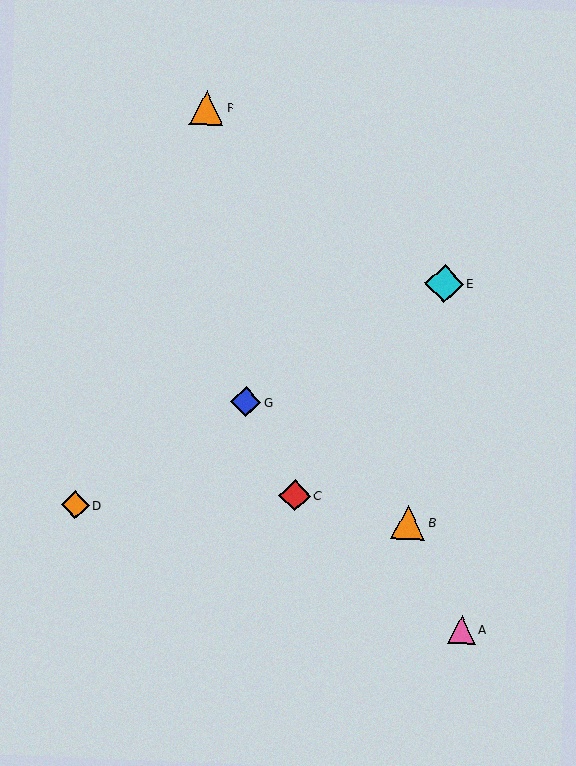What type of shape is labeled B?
Shape B is an orange triangle.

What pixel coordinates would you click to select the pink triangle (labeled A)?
Click at (461, 630) to select the pink triangle A.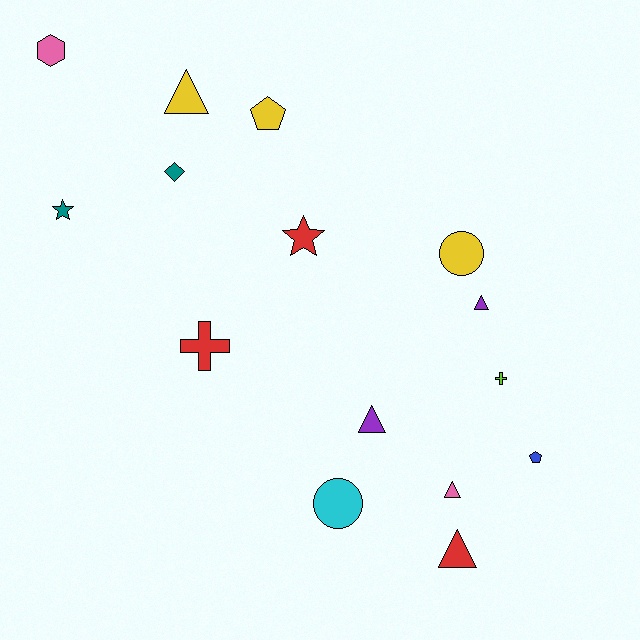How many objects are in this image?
There are 15 objects.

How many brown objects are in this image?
There are no brown objects.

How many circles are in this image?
There are 2 circles.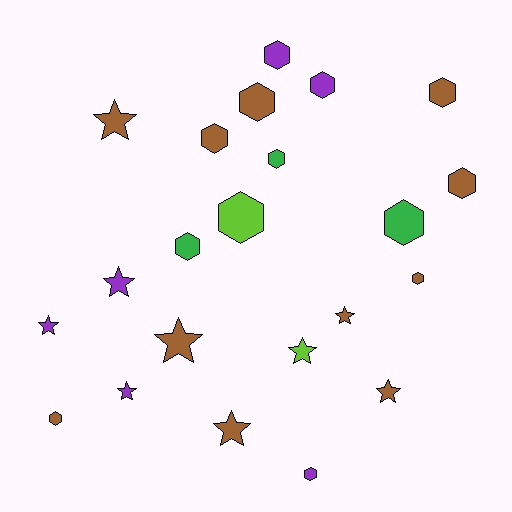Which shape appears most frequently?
Hexagon, with 13 objects.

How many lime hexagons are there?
There is 1 lime hexagon.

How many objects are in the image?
There are 22 objects.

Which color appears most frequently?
Brown, with 11 objects.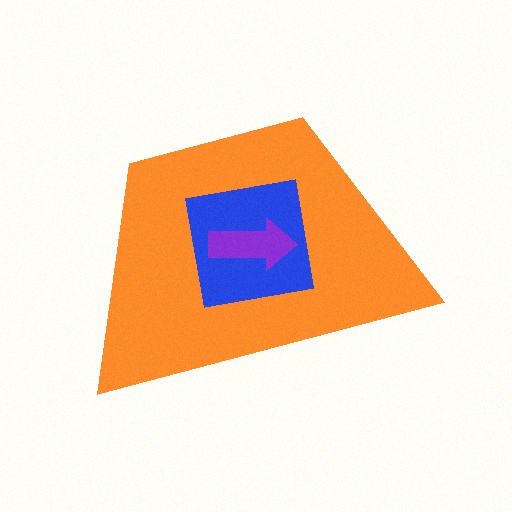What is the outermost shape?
The orange trapezoid.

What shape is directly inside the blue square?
The purple arrow.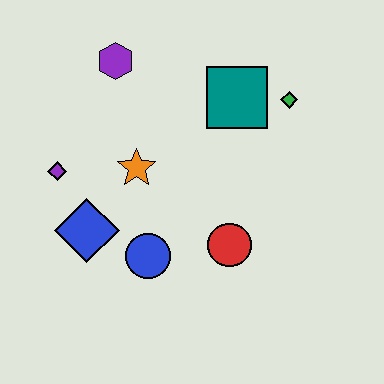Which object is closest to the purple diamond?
The blue diamond is closest to the purple diamond.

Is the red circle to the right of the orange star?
Yes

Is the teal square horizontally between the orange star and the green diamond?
Yes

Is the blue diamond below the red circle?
No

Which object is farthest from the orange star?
The green diamond is farthest from the orange star.